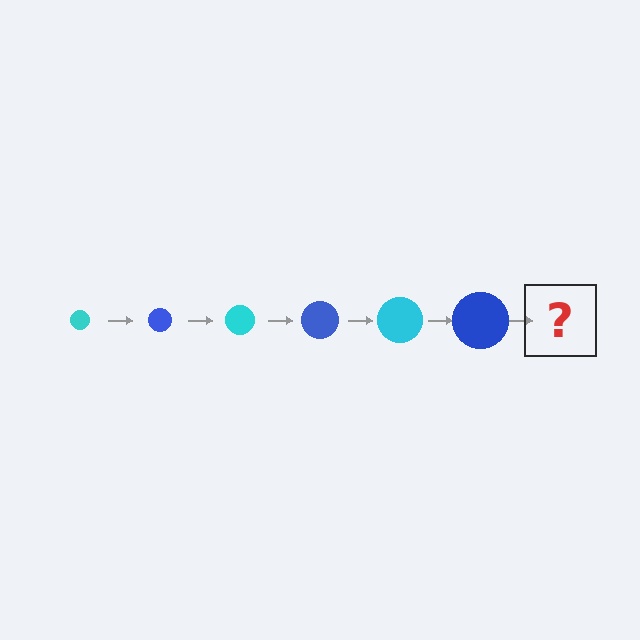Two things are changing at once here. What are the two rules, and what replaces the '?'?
The two rules are that the circle grows larger each step and the color cycles through cyan and blue. The '?' should be a cyan circle, larger than the previous one.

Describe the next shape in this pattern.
It should be a cyan circle, larger than the previous one.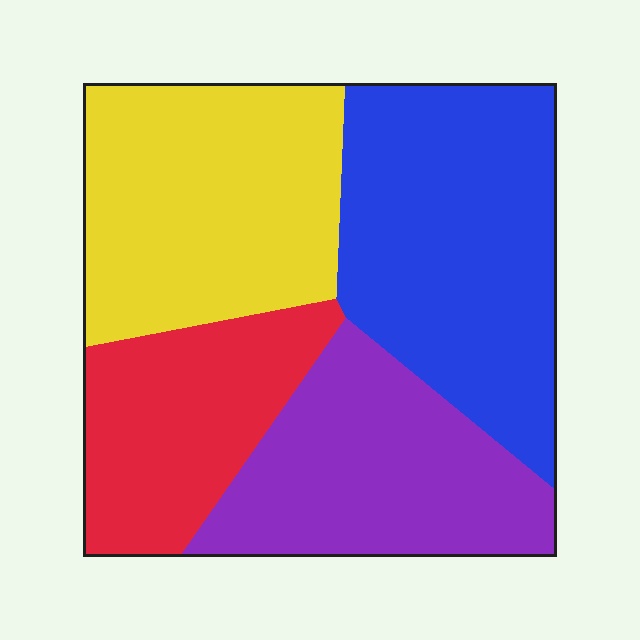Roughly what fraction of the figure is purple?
Purple covers roughly 25% of the figure.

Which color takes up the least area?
Red, at roughly 20%.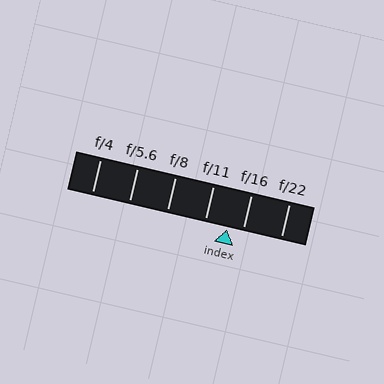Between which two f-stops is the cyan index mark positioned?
The index mark is between f/11 and f/16.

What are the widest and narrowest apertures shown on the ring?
The widest aperture shown is f/4 and the narrowest is f/22.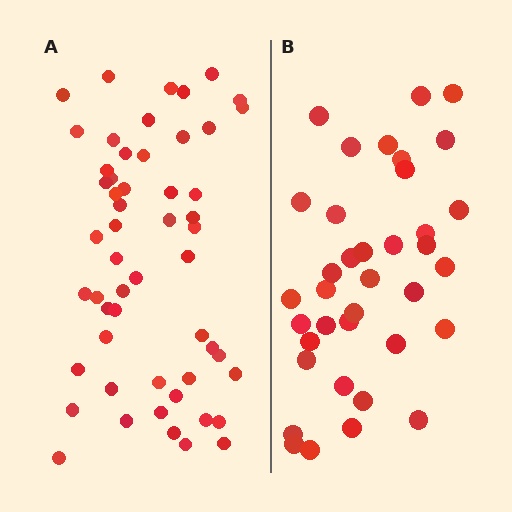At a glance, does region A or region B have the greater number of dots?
Region A (the left region) has more dots.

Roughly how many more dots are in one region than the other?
Region A has approximately 15 more dots than region B.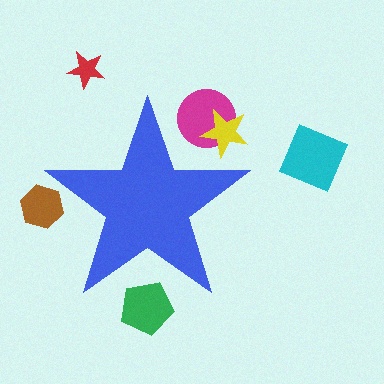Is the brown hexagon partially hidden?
Yes, the brown hexagon is partially hidden behind the blue star.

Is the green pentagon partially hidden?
Yes, the green pentagon is partially hidden behind the blue star.